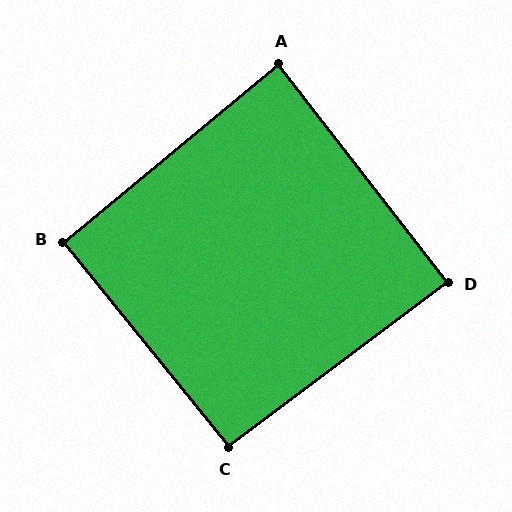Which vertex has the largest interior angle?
C, at approximately 92 degrees.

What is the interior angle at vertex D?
Approximately 89 degrees (approximately right).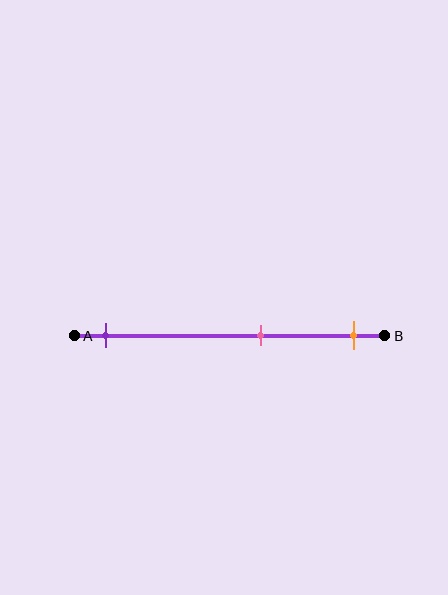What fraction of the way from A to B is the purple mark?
The purple mark is approximately 10% (0.1) of the way from A to B.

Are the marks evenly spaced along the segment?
No, the marks are not evenly spaced.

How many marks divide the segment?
There are 3 marks dividing the segment.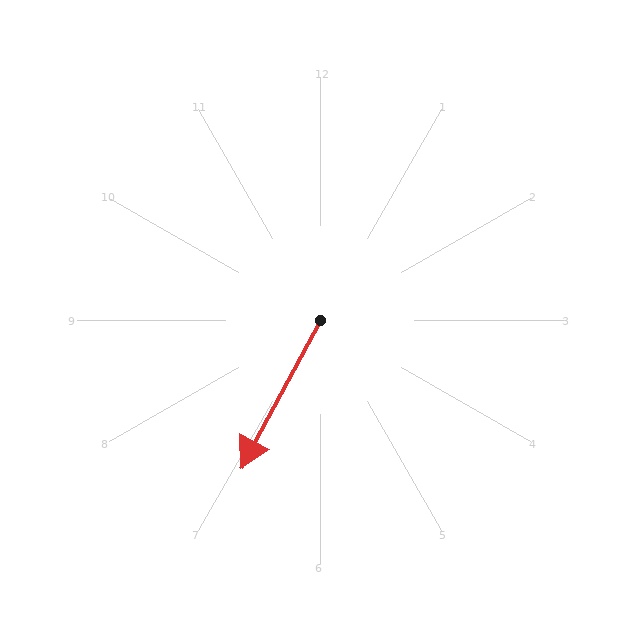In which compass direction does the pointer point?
Southwest.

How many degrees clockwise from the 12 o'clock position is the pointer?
Approximately 208 degrees.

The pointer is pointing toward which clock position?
Roughly 7 o'clock.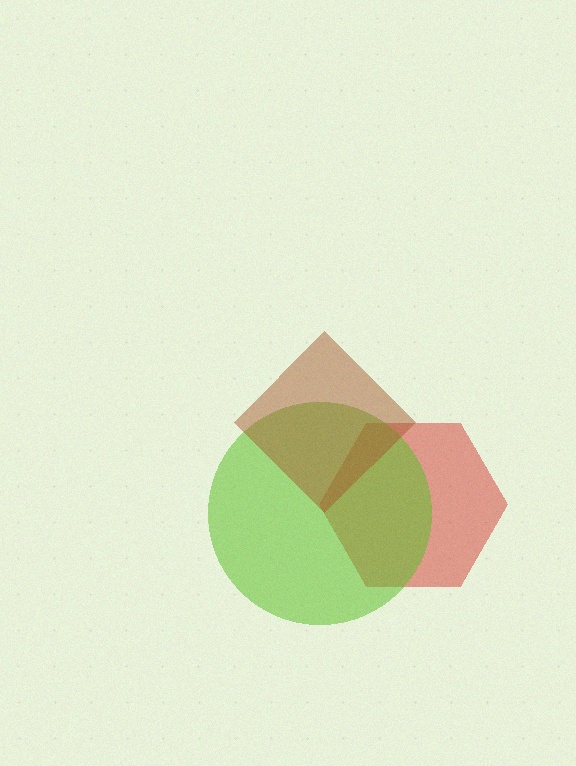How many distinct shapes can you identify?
There are 3 distinct shapes: a red hexagon, a lime circle, a brown diamond.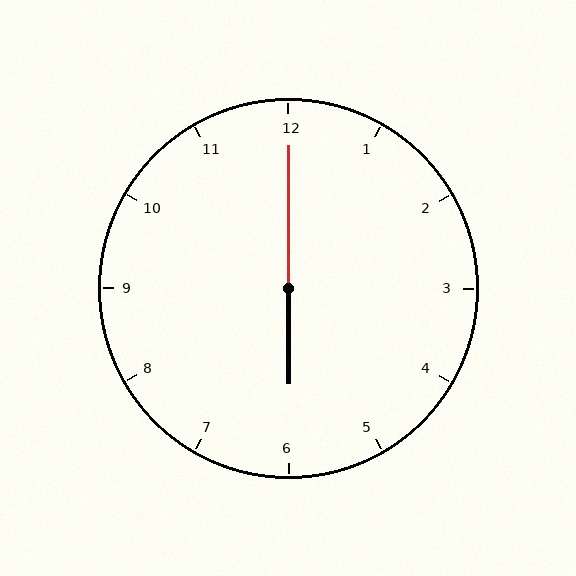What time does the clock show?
6:00.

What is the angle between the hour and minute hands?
Approximately 180 degrees.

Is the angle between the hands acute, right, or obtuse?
It is obtuse.